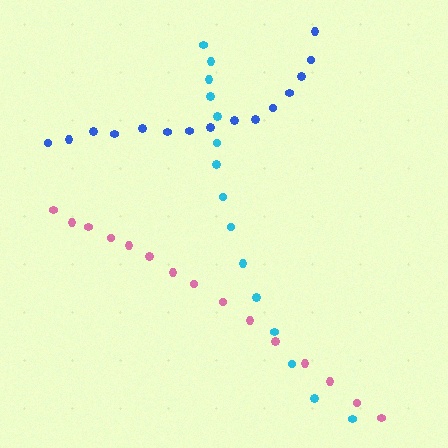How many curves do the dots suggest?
There are 3 distinct paths.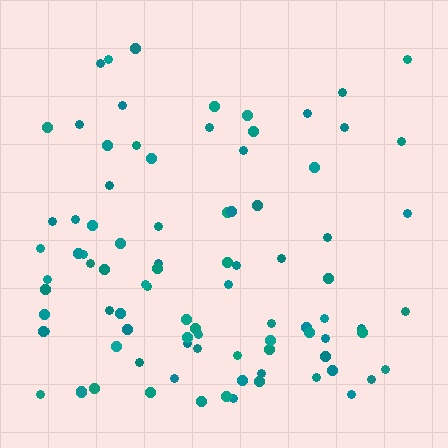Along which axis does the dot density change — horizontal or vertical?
Vertical.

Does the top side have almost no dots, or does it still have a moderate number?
Still a moderate number, just noticeably fewer than the bottom.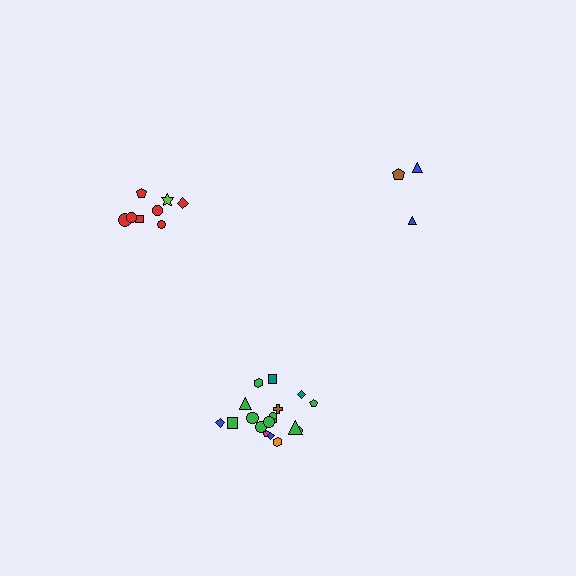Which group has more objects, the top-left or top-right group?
The top-left group.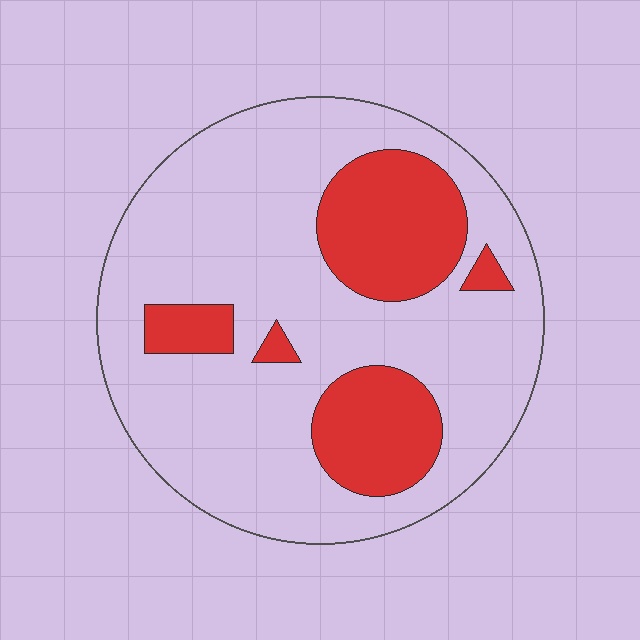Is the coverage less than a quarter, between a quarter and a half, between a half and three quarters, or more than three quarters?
Less than a quarter.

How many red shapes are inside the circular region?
5.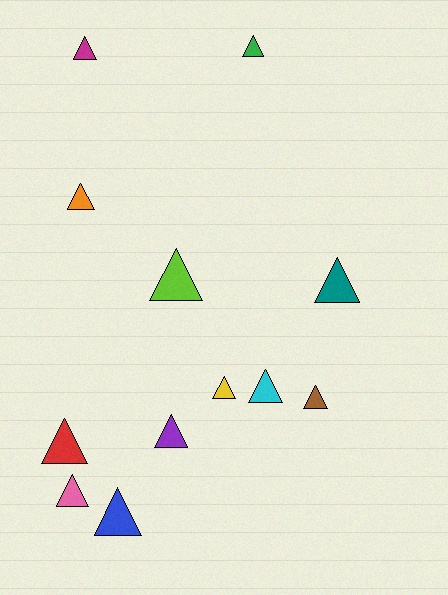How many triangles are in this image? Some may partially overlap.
There are 12 triangles.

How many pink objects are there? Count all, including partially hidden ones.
There is 1 pink object.